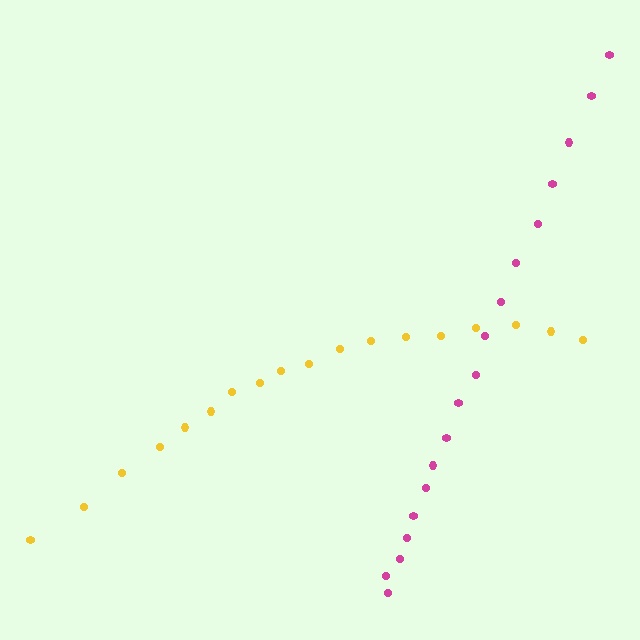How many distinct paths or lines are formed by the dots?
There are 2 distinct paths.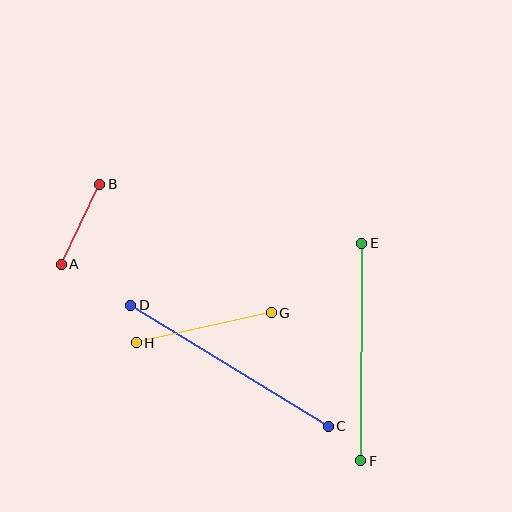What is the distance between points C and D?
The distance is approximately 231 pixels.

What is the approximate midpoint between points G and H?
The midpoint is at approximately (204, 328) pixels.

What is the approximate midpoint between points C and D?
The midpoint is at approximately (230, 366) pixels.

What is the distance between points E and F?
The distance is approximately 218 pixels.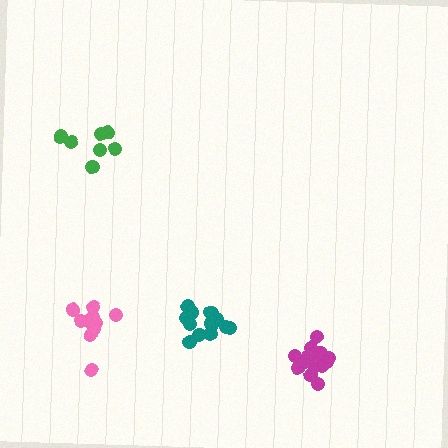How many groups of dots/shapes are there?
There are 4 groups.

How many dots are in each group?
Group 1: 13 dots, Group 2: 7 dots, Group 3: 13 dots, Group 4: 10 dots (43 total).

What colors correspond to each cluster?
The clusters are colored: teal, green, magenta, pink.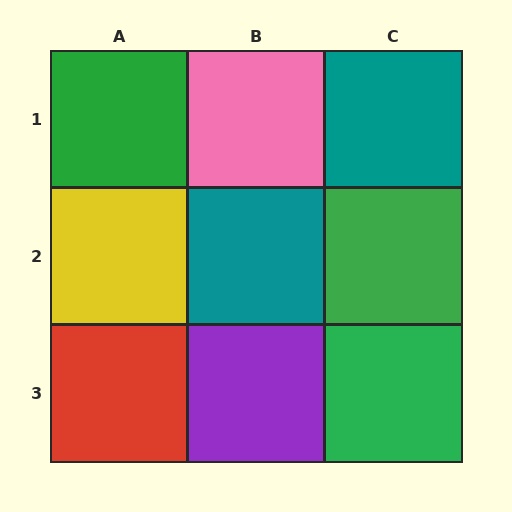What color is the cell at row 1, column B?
Pink.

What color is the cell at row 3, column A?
Red.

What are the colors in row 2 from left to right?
Yellow, teal, green.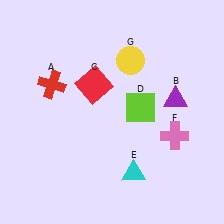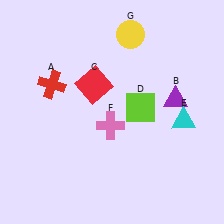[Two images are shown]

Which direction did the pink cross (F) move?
The pink cross (F) moved left.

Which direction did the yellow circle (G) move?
The yellow circle (G) moved up.